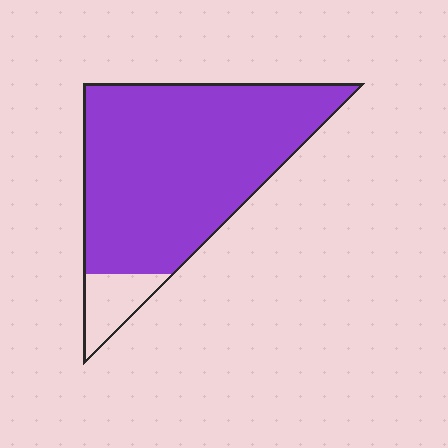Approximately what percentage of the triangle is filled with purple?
Approximately 90%.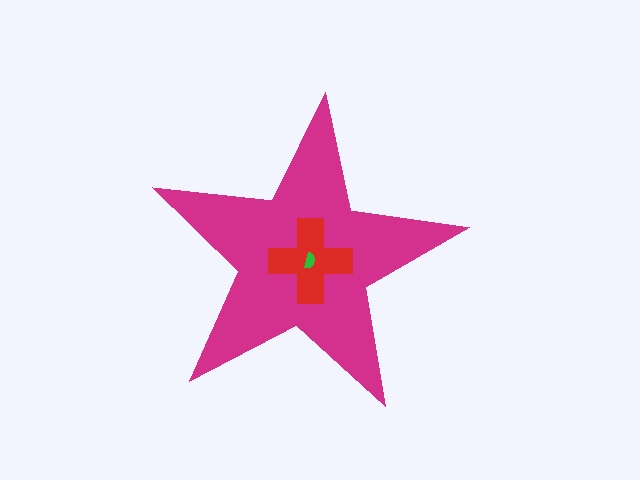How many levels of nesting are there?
3.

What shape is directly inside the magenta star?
The red cross.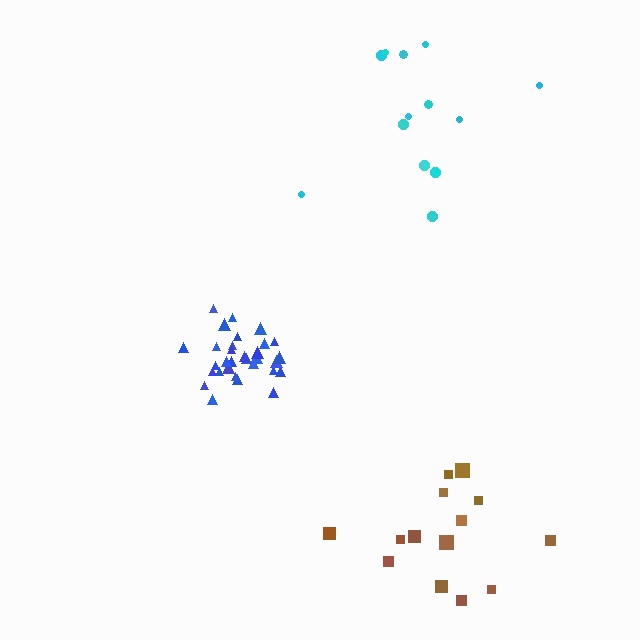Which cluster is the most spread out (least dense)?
Cyan.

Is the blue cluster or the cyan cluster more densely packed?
Blue.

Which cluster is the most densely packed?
Blue.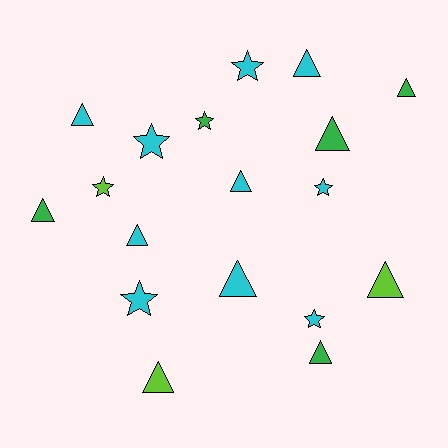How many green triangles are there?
There are 4 green triangles.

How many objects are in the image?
There are 18 objects.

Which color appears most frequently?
Cyan, with 10 objects.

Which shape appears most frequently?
Triangle, with 11 objects.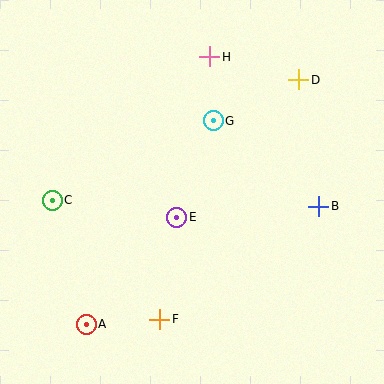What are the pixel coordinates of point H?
Point H is at (210, 57).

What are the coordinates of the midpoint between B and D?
The midpoint between B and D is at (309, 143).